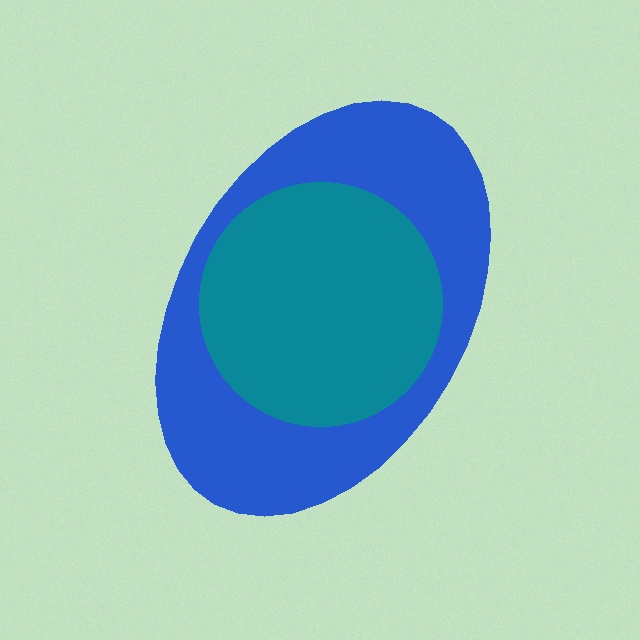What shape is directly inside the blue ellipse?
The teal circle.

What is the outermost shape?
The blue ellipse.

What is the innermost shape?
The teal circle.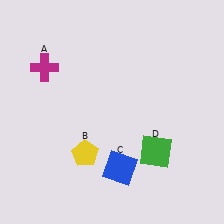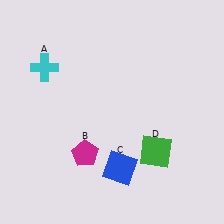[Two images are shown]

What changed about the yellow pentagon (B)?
In Image 1, B is yellow. In Image 2, it changed to magenta.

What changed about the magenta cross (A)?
In Image 1, A is magenta. In Image 2, it changed to cyan.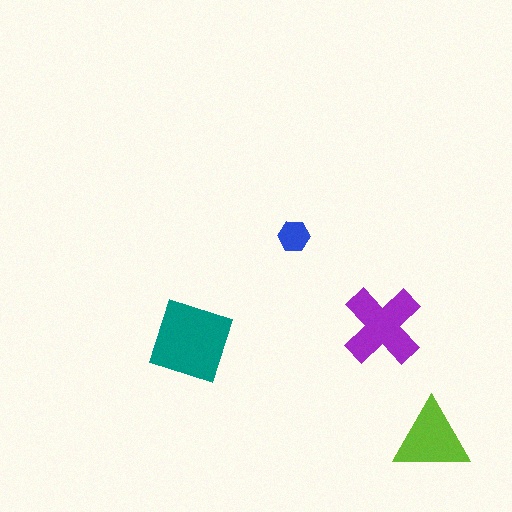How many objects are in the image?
There are 4 objects in the image.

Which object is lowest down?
The lime triangle is bottommost.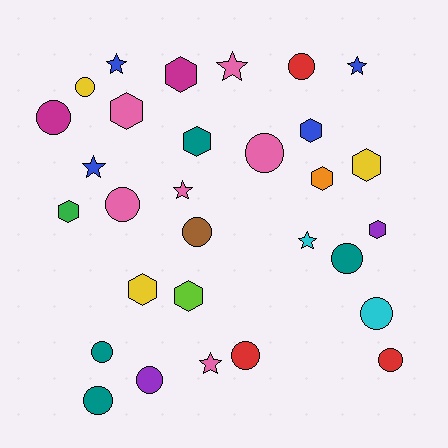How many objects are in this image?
There are 30 objects.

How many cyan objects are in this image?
There are 2 cyan objects.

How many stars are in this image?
There are 7 stars.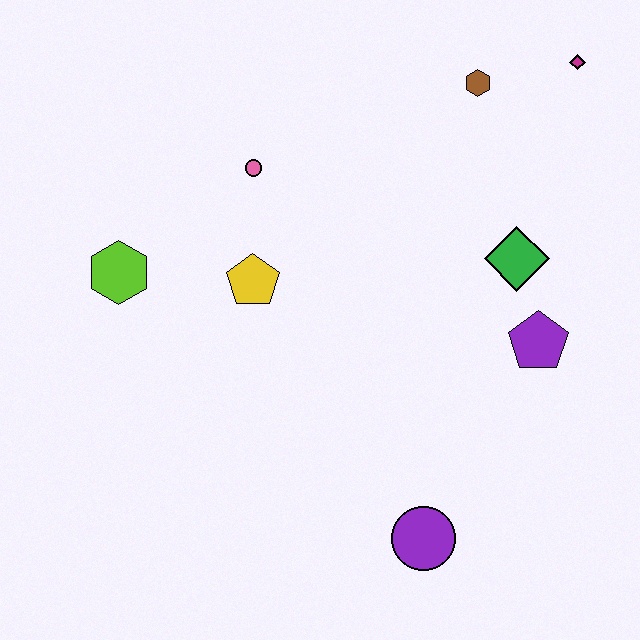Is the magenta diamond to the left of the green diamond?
No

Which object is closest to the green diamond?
The purple pentagon is closest to the green diamond.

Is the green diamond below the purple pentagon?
No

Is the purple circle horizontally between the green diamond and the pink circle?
Yes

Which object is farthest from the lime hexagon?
The magenta diamond is farthest from the lime hexagon.